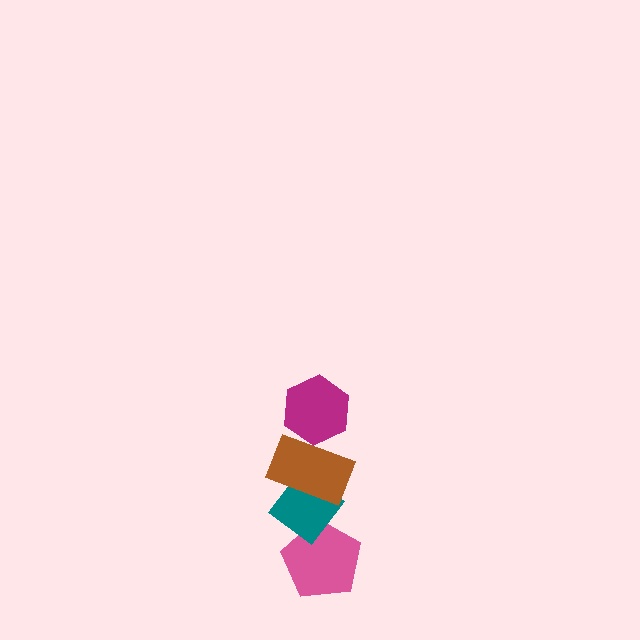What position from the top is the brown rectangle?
The brown rectangle is 2nd from the top.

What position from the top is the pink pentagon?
The pink pentagon is 4th from the top.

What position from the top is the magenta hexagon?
The magenta hexagon is 1st from the top.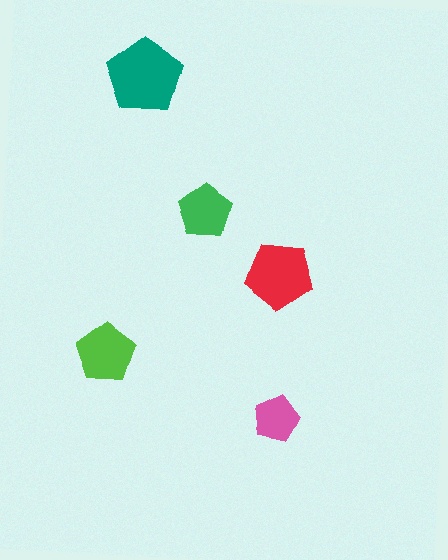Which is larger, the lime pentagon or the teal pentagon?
The teal one.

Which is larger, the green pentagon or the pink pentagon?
The green one.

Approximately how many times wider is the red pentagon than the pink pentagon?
About 1.5 times wider.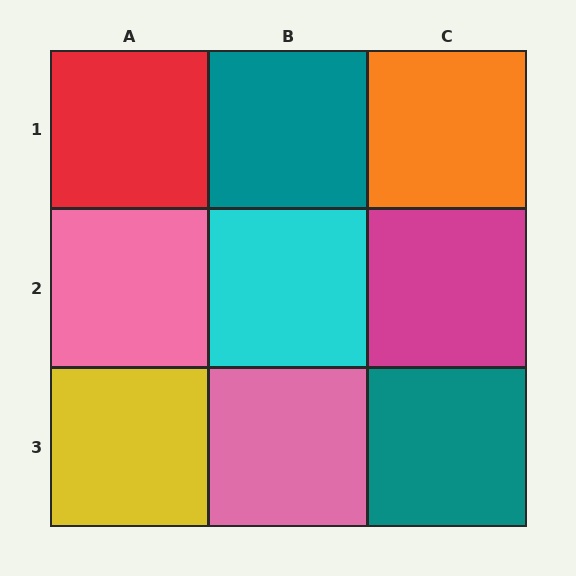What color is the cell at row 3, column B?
Pink.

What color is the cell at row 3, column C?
Teal.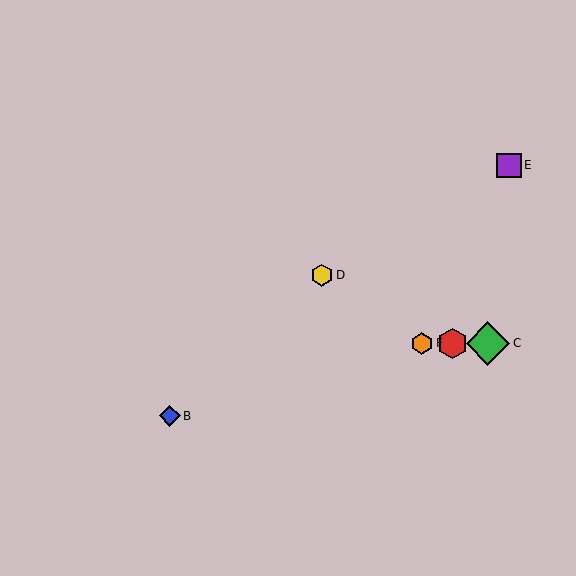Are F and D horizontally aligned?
No, F is at y≈343 and D is at y≈275.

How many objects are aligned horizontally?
3 objects (A, C, F) are aligned horizontally.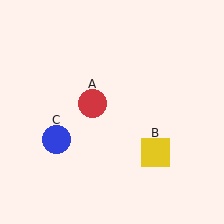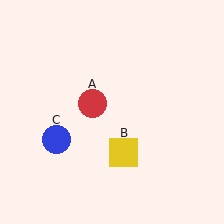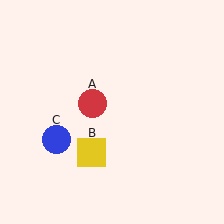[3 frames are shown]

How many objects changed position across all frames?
1 object changed position: yellow square (object B).